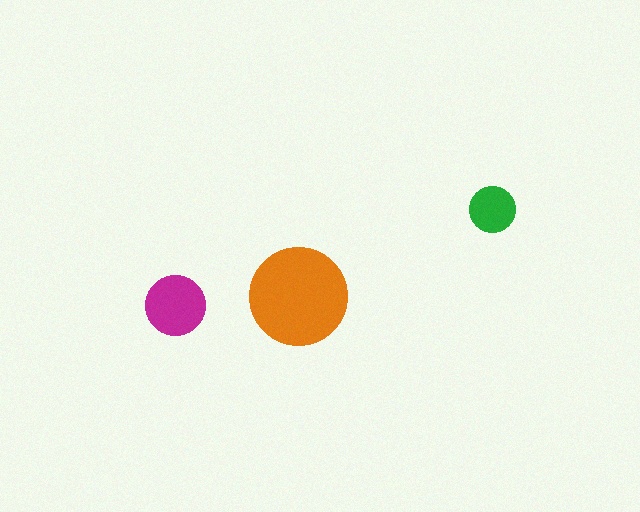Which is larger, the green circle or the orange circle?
The orange one.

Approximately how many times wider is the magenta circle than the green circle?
About 1.5 times wider.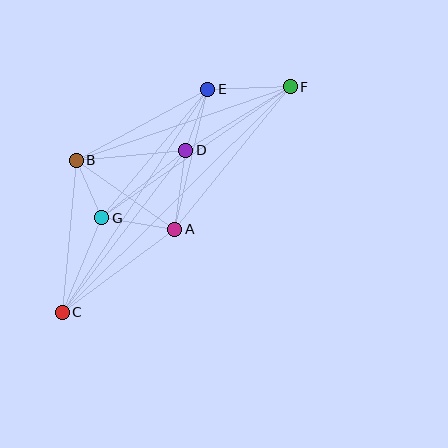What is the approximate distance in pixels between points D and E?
The distance between D and E is approximately 65 pixels.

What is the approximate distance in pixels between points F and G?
The distance between F and G is approximately 230 pixels.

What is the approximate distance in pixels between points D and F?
The distance between D and F is approximately 122 pixels.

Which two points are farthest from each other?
Points C and F are farthest from each other.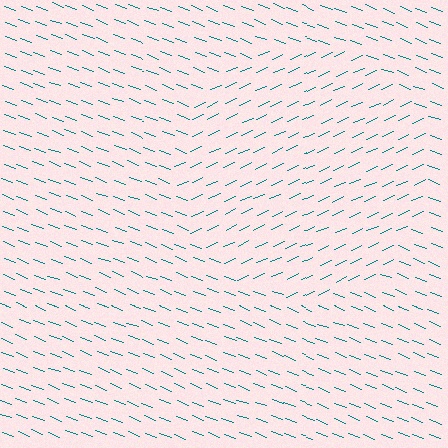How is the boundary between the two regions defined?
The boundary is defined purely by a change in line orientation (approximately 45 degrees difference). All lines are the same color and thickness.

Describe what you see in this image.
The image is filled with small teal line segments. A circle region in the image has lines oriented differently from the surrounding lines, creating a visible texture boundary.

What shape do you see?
I see a circle.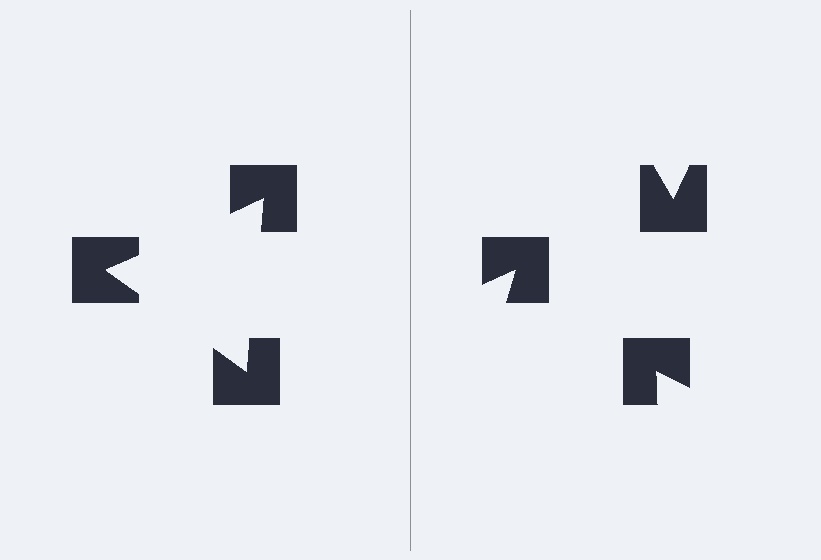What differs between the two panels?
The notched squares are positioned identically on both sides; only the wedge orientations differ. On the left they align to a triangle; on the right they are misaligned.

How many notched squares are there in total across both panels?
6 — 3 on each side.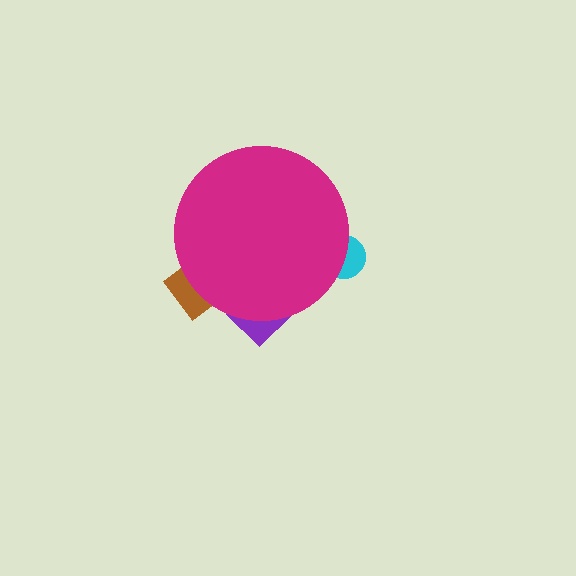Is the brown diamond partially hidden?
Yes, the brown diamond is partially hidden behind the magenta circle.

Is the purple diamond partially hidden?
Yes, the purple diamond is partially hidden behind the magenta circle.